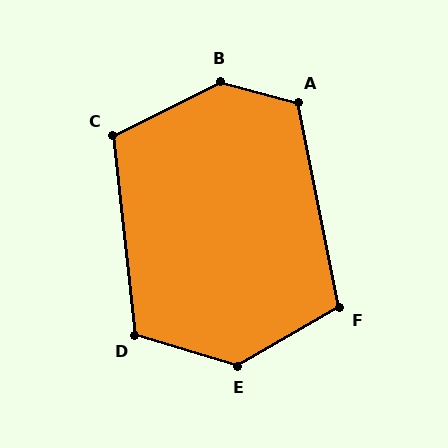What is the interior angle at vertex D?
Approximately 113 degrees (obtuse).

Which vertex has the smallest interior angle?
F, at approximately 108 degrees.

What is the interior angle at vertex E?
Approximately 133 degrees (obtuse).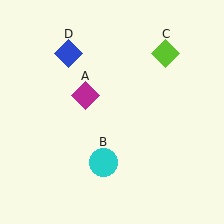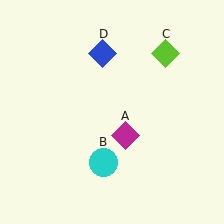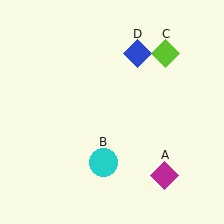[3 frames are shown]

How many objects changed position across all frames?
2 objects changed position: magenta diamond (object A), blue diamond (object D).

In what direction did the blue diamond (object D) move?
The blue diamond (object D) moved right.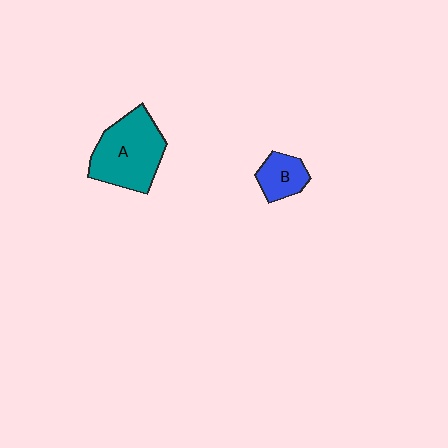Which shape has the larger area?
Shape A (teal).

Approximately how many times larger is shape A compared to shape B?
Approximately 2.3 times.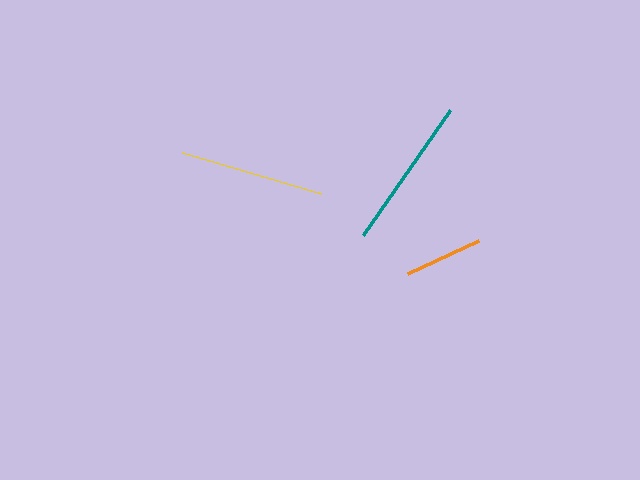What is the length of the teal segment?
The teal segment is approximately 153 pixels long.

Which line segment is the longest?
The teal line is the longest at approximately 153 pixels.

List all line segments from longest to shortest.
From longest to shortest: teal, yellow, orange.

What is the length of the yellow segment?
The yellow segment is approximately 145 pixels long.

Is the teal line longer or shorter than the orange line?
The teal line is longer than the orange line.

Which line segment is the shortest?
The orange line is the shortest at approximately 78 pixels.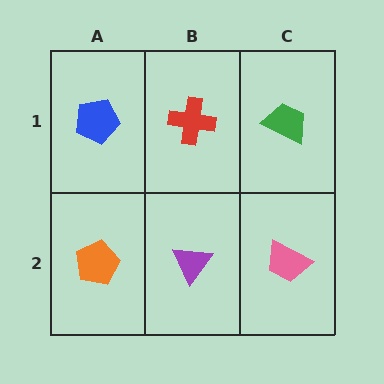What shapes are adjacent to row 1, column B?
A purple triangle (row 2, column B), a blue pentagon (row 1, column A), a green trapezoid (row 1, column C).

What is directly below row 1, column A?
An orange pentagon.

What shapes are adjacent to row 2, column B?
A red cross (row 1, column B), an orange pentagon (row 2, column A), a pink trapezoid (row 2, column C).